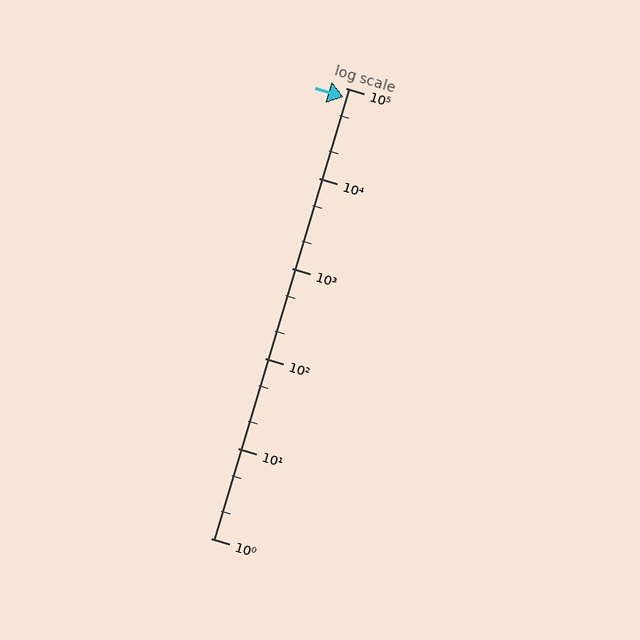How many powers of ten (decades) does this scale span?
The scale spans 5 decades, from 1 to 100000.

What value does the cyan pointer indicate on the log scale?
The pointer indicates approximately 79000.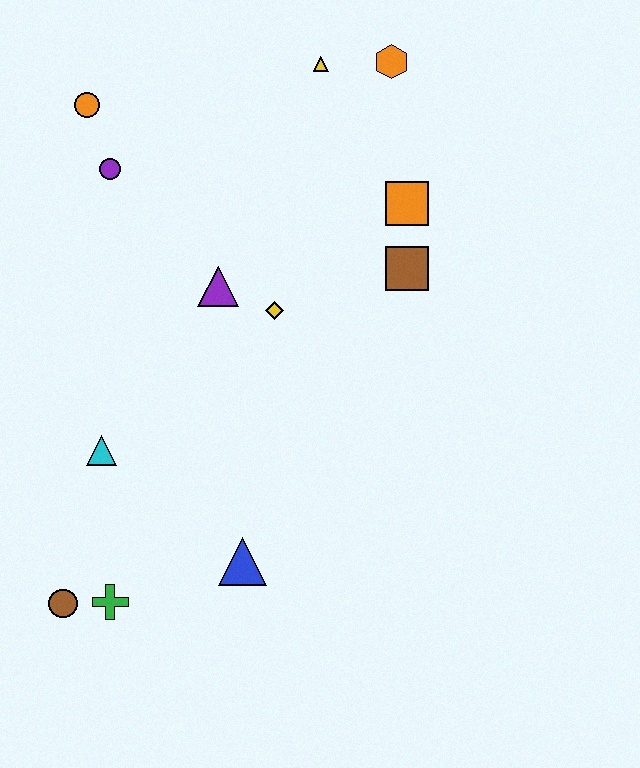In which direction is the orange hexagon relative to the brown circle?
The orange hexagon is above the brown circle.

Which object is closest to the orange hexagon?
The yellow triangle is closest to the orange hexagon.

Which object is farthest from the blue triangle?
The orange hexagon is farthest from the blue triangle.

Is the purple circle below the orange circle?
Yes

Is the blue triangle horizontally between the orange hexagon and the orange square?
No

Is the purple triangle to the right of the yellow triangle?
No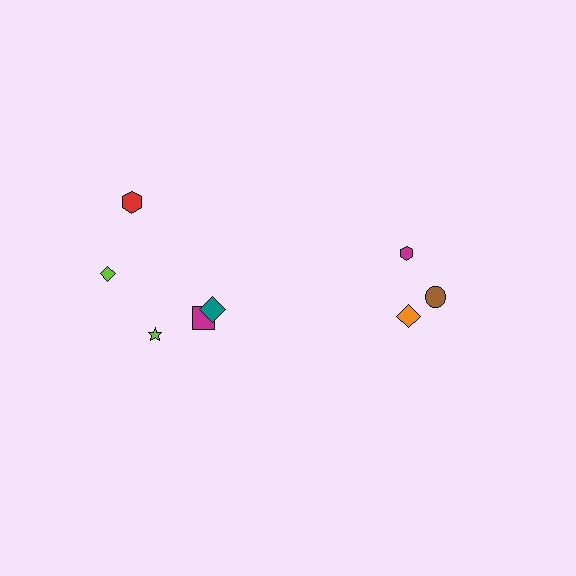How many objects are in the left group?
There are 5 objects.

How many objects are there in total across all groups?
There are 8 objects.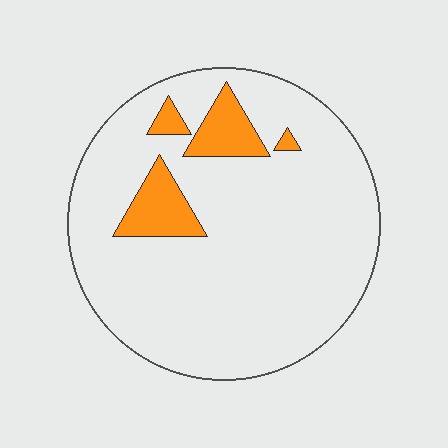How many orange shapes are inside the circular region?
4.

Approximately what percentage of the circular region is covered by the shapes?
Approximately 10%.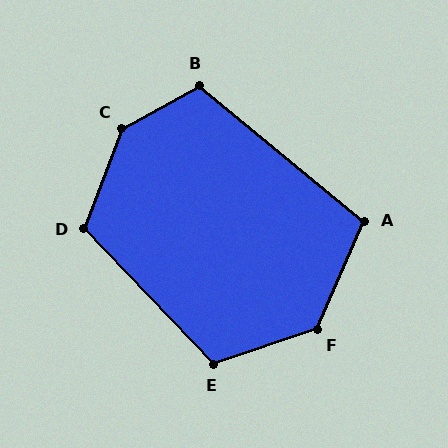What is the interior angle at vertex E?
Approximately 115 degrees (obtuse).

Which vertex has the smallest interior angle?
A, at approximately 106 degrees.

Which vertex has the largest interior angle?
C, at approximately 139 degrees.